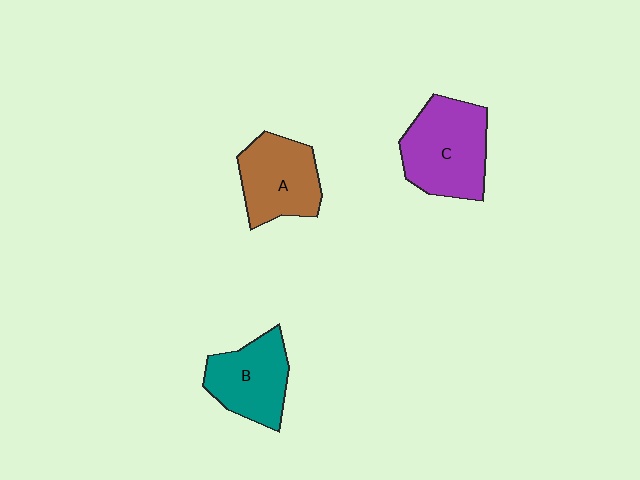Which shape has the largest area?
Shape C (purple).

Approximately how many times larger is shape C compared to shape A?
Approximately 1.2 times.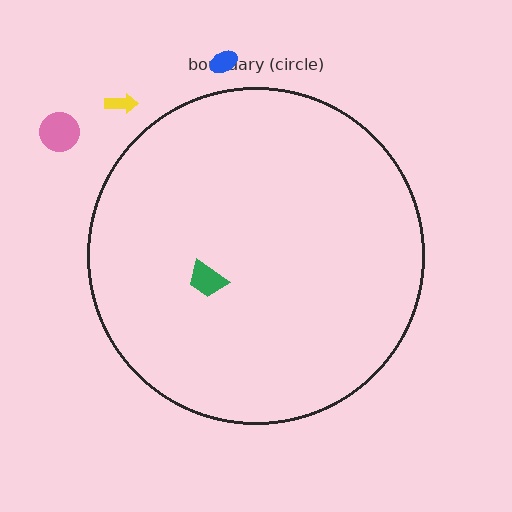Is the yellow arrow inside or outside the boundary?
Outside.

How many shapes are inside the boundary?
1 inside, 3 outside.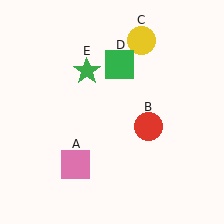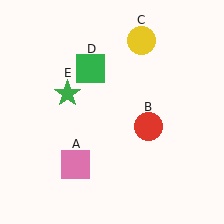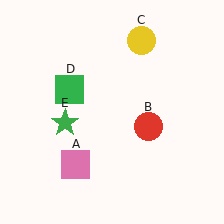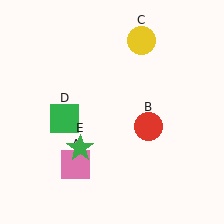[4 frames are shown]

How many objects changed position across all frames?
2 objects changed position: green square (object D), green star (object E).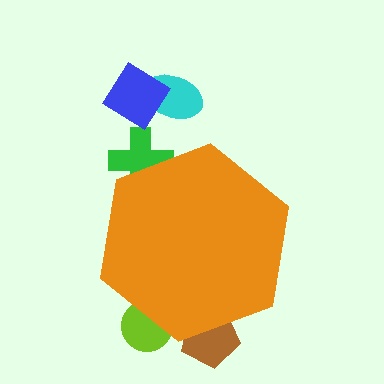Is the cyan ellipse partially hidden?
No, the cyan ellipse is fully visible.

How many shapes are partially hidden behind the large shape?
3 shapes are partially hidden.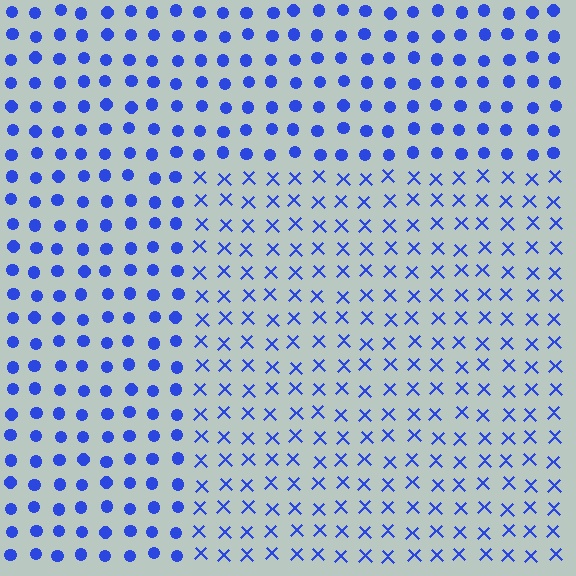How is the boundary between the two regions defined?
The boundary is defined by a change in element shape: X marks inside vs. circles outside. All elements share the same color and spacing.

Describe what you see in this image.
The image is filled with small blue elements arranged in a uniform grid. A rectangle-shaped region contains X marks, while the surrounding area contains circles. The boundary is defined purely by the change in element shape.